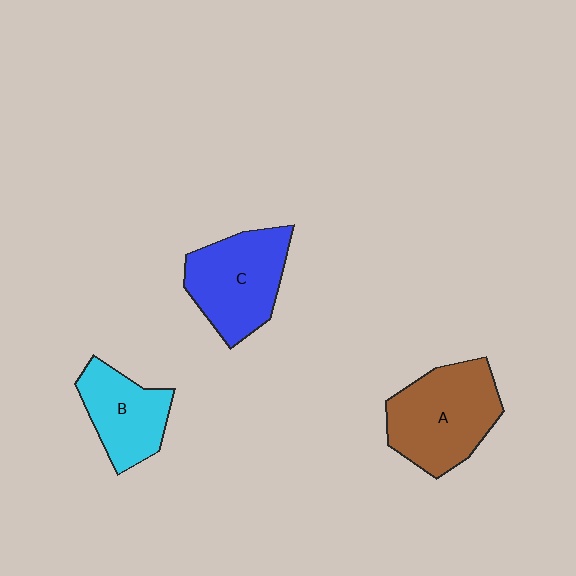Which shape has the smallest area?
Shape B (cyan).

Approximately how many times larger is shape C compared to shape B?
Approximately 1.3 times.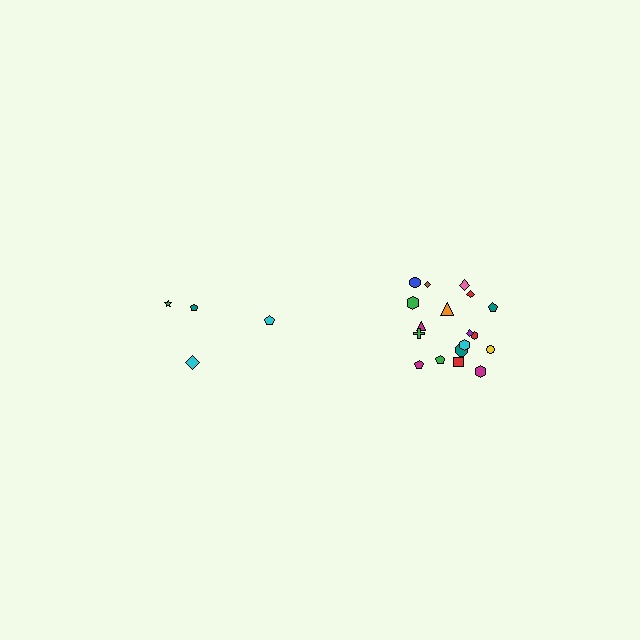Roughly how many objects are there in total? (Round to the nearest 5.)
Roughly 20 objects in total.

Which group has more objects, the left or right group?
The right group.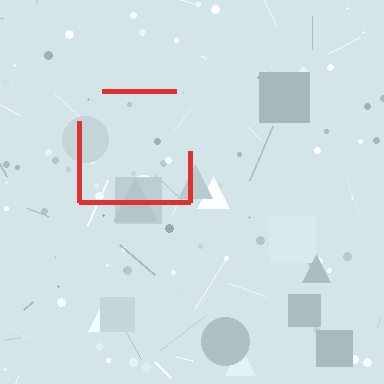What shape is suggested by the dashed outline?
The dashed outline suggests a square.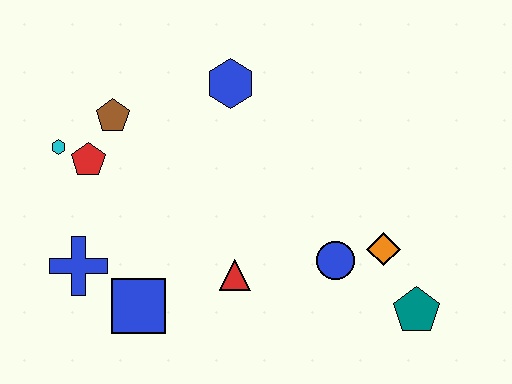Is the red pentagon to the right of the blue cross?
Yes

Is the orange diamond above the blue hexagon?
No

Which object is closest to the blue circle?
The orange diamond is closest to the blue circle.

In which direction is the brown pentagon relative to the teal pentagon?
The brown pentagon is to the left of the teal pentagon.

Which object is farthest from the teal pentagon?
The cyan hexagon is farthest from the teal pentagon.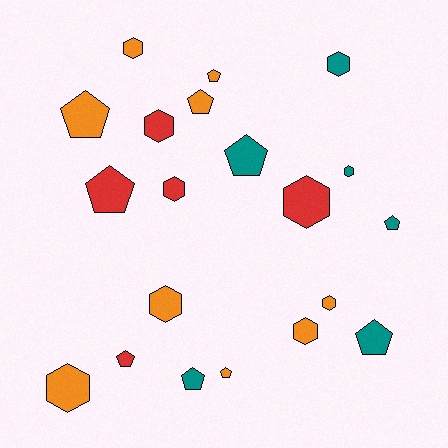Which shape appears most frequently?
Hexagon, with 10 objects.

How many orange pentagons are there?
There are 4 orange pentagons.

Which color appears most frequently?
Orange, with 9 objects.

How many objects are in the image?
There are 20 objects.